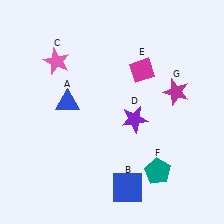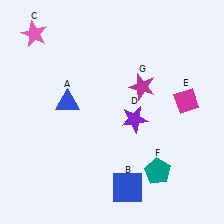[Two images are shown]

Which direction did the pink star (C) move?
The pink star (C) moved up.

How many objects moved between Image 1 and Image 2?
3 objects moved between the two images.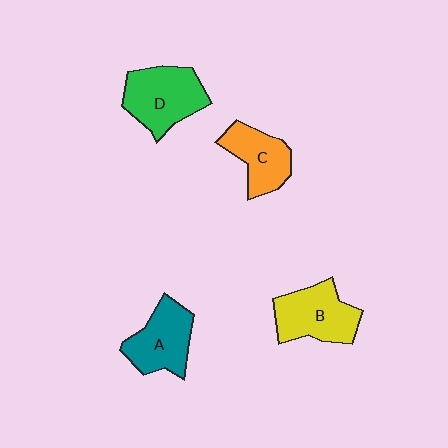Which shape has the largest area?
Shape D (green).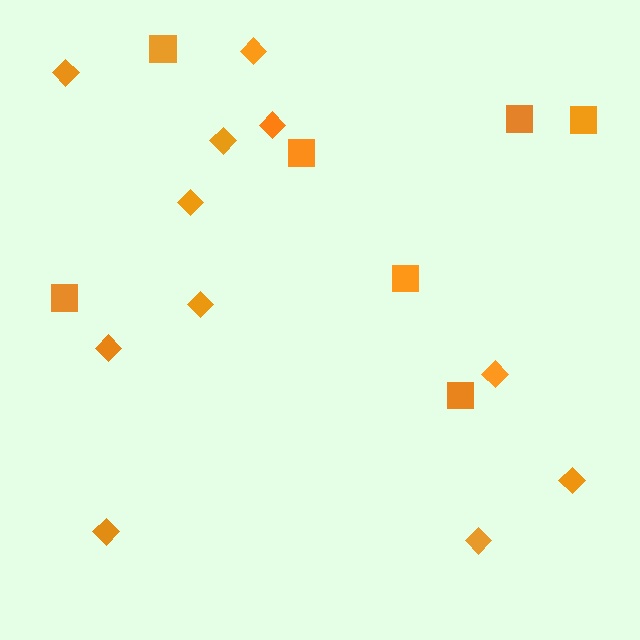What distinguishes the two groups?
There are 2 groups: one group of diamonds (11) and one group of squares (7).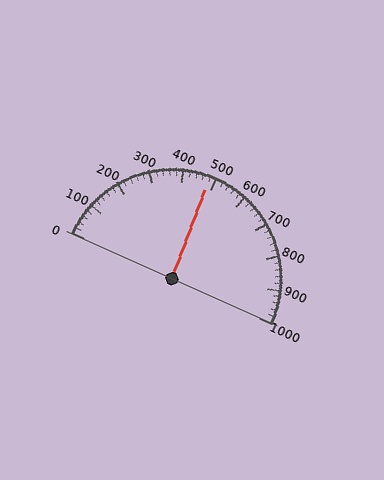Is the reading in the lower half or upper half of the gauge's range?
The reading is in the lower half of the range (0 to 1000).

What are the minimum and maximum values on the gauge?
The gauge ranges from 0 to 1000.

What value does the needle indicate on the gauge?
The needle indicates approximately 480.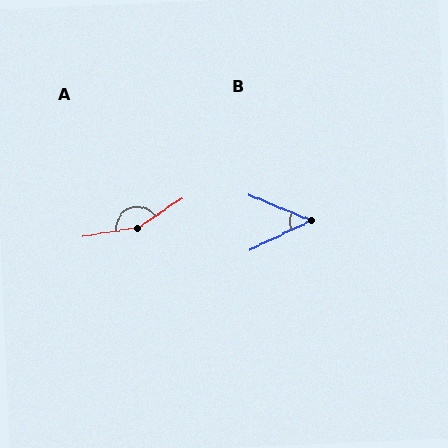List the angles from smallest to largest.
B (48°), A (155°).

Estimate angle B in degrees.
Approximately 48 degrees.